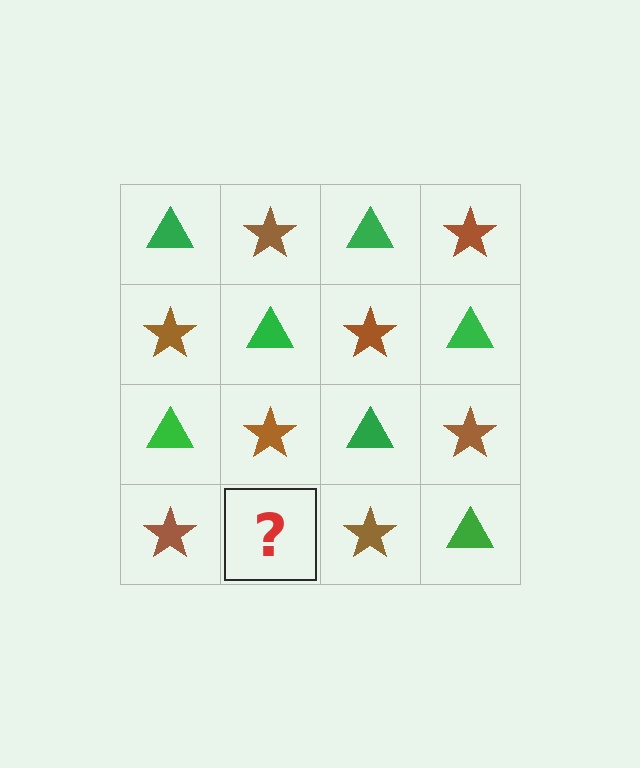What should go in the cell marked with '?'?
The missing cell should contain a green triangle.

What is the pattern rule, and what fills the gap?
The rule is that it alternates green triangle and brown star in a checkerboard pattern. The gap should be filled with a green triangle.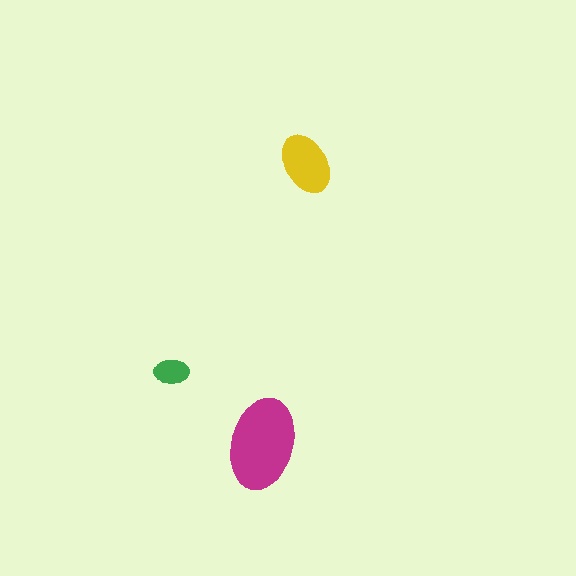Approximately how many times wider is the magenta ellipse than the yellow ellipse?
About 1.5 times wider.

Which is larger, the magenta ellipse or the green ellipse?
The magenta one.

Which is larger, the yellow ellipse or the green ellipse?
The yellow one.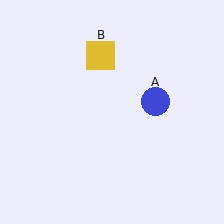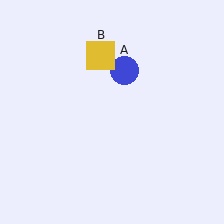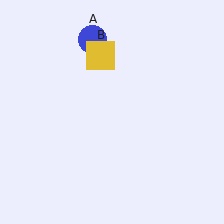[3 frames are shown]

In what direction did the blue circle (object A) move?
The blue circle (object A) moved up and to the left.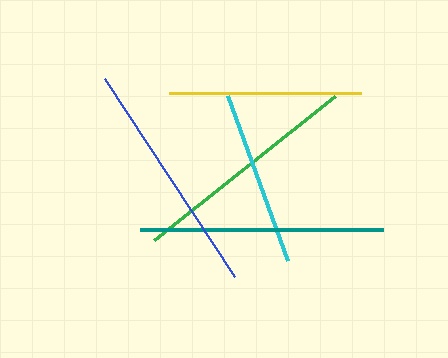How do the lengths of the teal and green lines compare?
The teal and green lines are approximately the same length.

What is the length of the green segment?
The green segment is approximately 232 pixels long.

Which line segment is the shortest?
The cyan line is the shortest at approximately 176 pixels.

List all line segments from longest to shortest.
From longest to shortest: teal, blue, green, yellow, cyan.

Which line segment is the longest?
The teal line is the longest at approximately 243 pixels.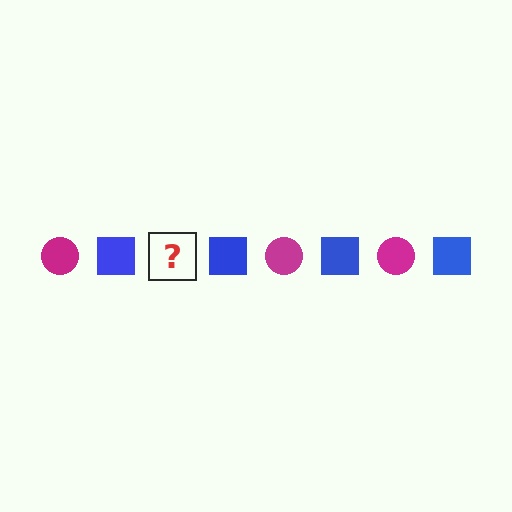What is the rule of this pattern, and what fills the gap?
The rule is that the pattern alternates between magenta circle and blue square. The gap should be filled with a magenta circle.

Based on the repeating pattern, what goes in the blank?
The blank should be a magenta circle.